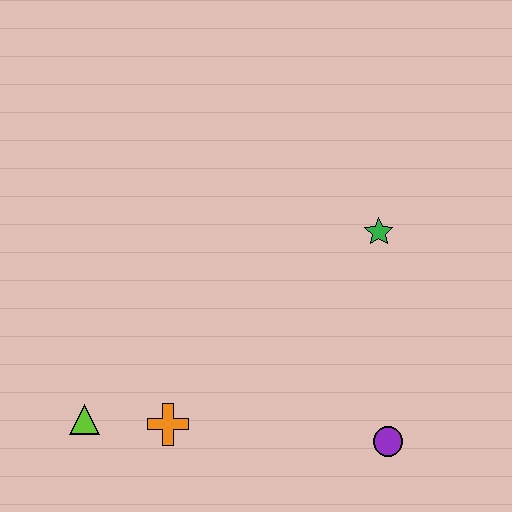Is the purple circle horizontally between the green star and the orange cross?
No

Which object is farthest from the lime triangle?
The green star is farthest from the lime triangle.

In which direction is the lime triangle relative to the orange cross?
The lime triangle is to the left of the orange cross.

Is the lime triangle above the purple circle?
Yes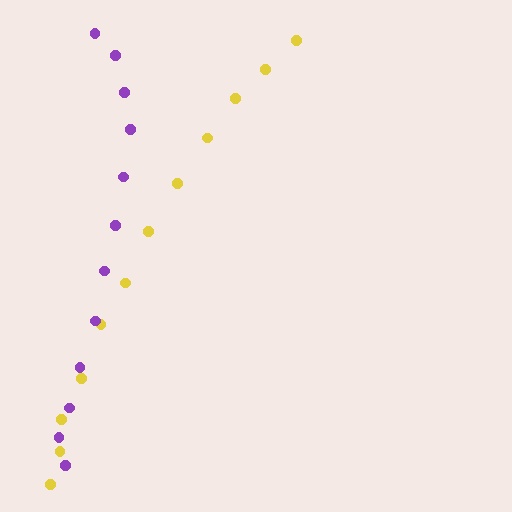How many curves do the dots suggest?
There are 2 distinct paths.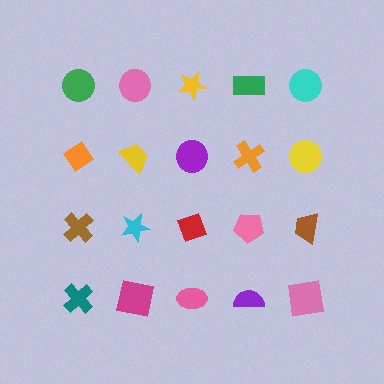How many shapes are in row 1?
5 shapes.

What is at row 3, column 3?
A red diamond.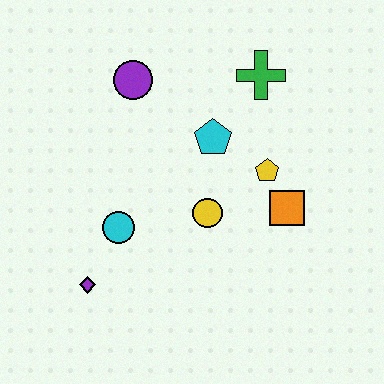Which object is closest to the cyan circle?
The purple diamond is closest to the cyan circle.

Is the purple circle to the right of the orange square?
No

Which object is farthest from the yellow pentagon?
The purple diamond is farthest from the yellow pentagon.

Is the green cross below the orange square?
No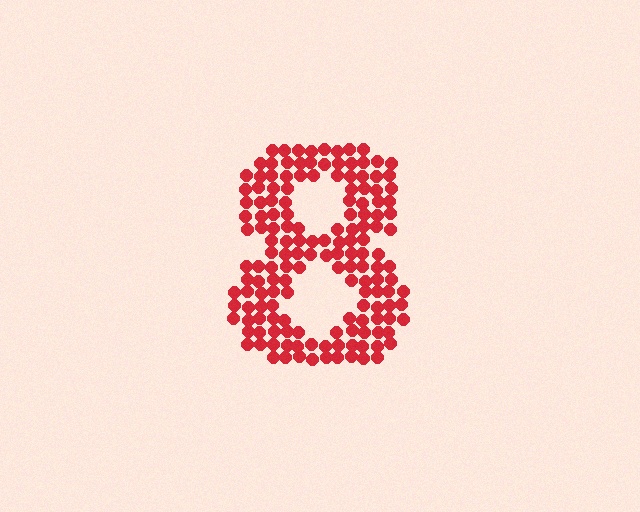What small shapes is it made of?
It is made of small circles.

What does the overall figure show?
The overall figure shows the digit 8.